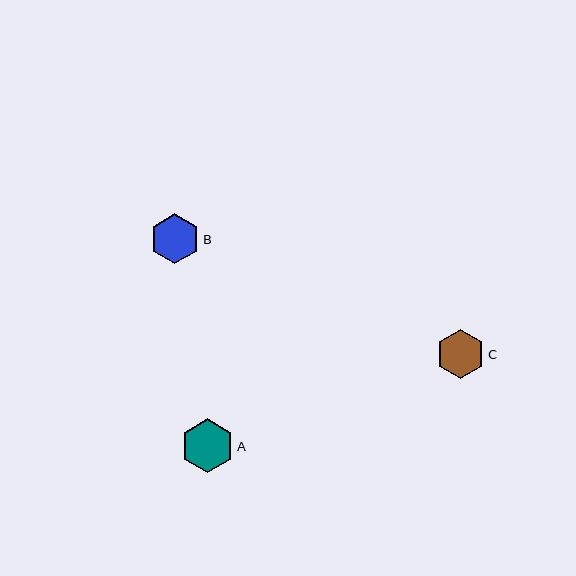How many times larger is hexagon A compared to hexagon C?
Hexagon A is approximately 1.1 times the size of hexagon C.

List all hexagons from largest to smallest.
From largest to smallest: A, B, C.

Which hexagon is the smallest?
Hexagon C is the smallest with a size of approximately 49 pixels.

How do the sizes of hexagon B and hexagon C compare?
Hexagon B and hexagon C are approximately the same size.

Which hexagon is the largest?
Hexagon A is the largest with a size of approximately 54 pixels.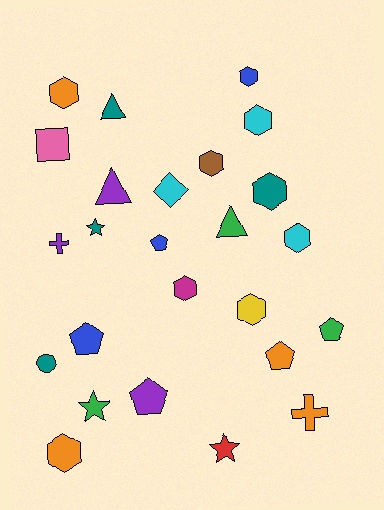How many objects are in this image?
There are 25 objects.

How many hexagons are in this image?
There are 9 hexagons.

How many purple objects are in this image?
There are 3 purple objects.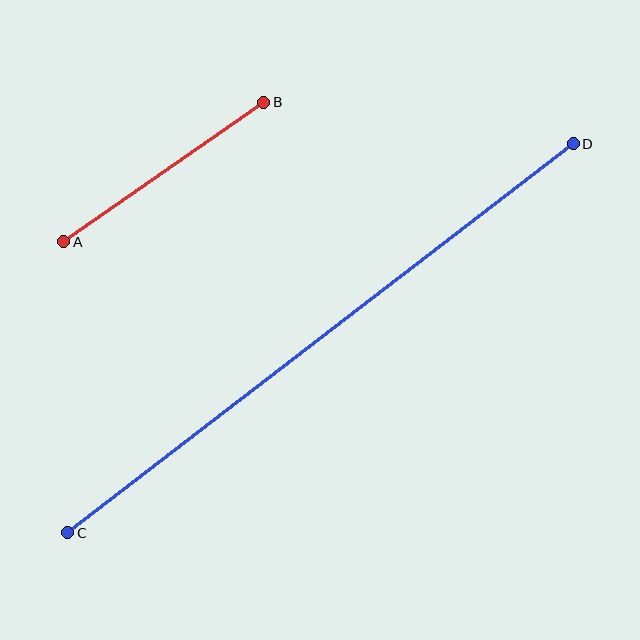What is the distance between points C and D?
The distance is approximately 638 pixels.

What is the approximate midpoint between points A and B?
The midpoint is at approximately (164, 172) pixels.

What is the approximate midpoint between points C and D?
The midpoint is at approximately (321, 338) pixels.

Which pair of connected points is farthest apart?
Points C and D are farthest apart.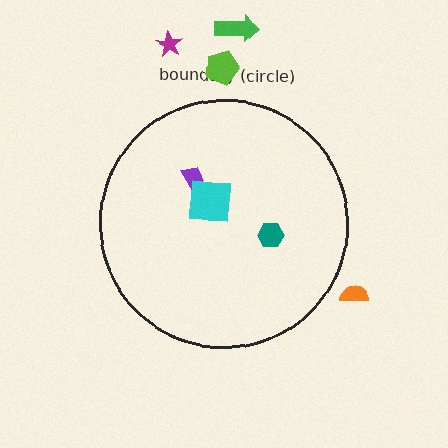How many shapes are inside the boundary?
3 inside, 4 outside.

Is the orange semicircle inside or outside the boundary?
Outside.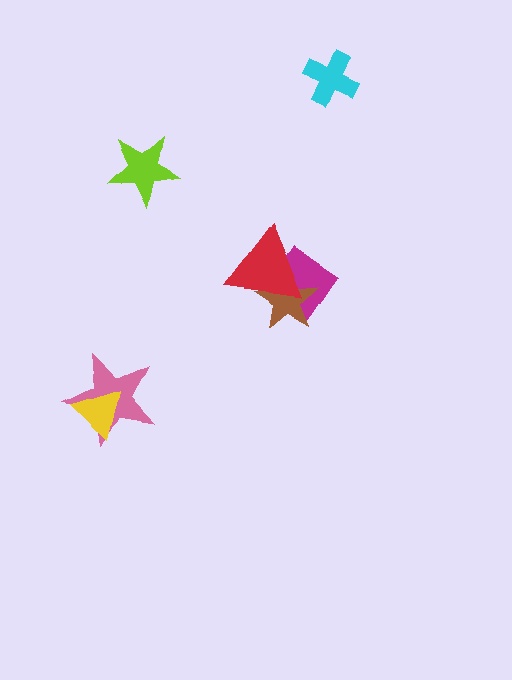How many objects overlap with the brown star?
2 objects overlap with the brown star.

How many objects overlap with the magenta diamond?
2 objects overlap with the magenta diamond.